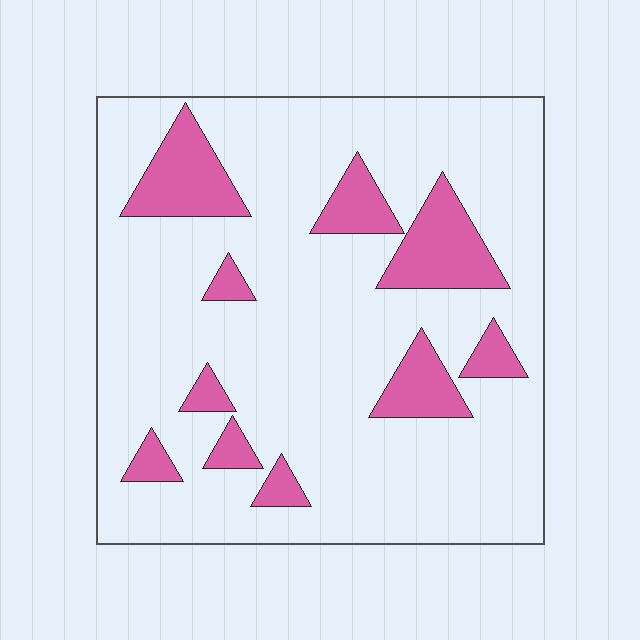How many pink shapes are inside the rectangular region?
10.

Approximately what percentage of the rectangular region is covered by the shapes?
Approximately 15%.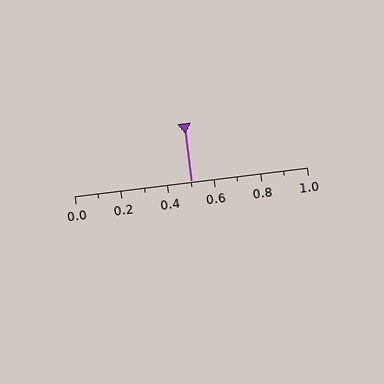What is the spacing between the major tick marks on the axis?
The major ticks are spaced 0.2 apart.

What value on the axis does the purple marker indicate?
The marker indicates approximately 0.5.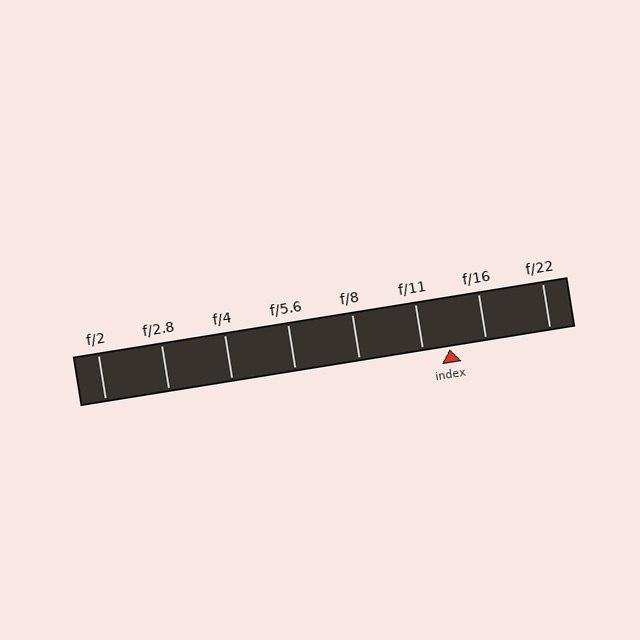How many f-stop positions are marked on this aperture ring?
There are 8 f-stop positions marked.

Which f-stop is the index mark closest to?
The index mark is closest to f/11.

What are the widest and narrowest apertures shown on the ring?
The widest aperture shown is f/2 and the narrowest is f/22.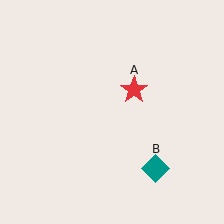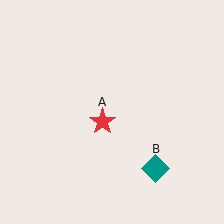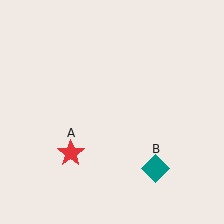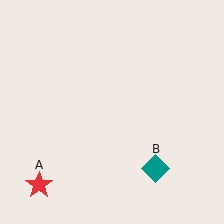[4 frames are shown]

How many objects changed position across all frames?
1 object changed position: red star (object A).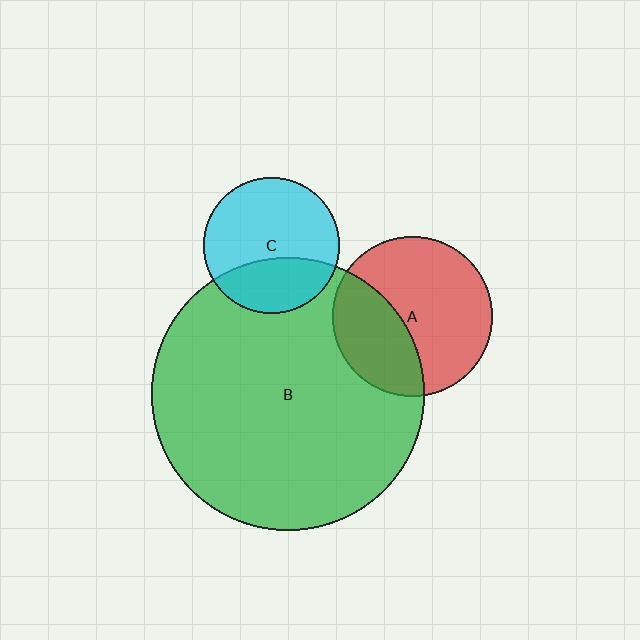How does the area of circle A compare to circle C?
Approximately 1.4 times.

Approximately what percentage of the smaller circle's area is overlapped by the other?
Approximately 35%.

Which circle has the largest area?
Circle B (green).